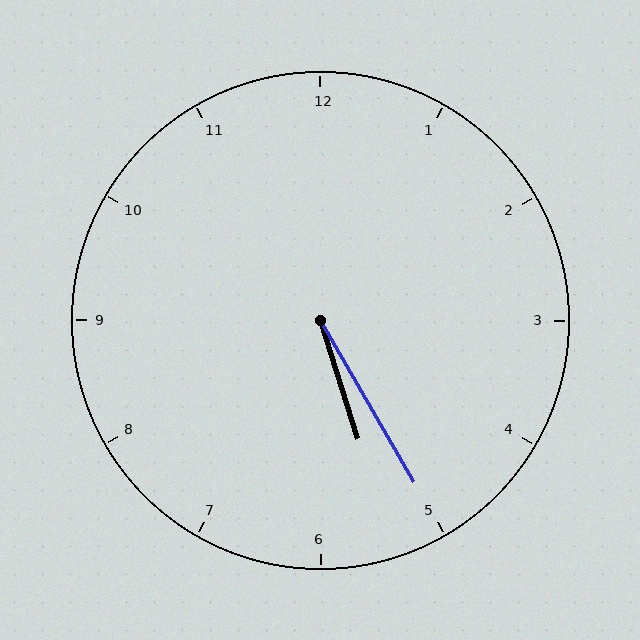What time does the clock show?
5:25.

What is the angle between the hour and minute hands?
Approximately 12 degrees.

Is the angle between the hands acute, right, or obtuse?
It is acute.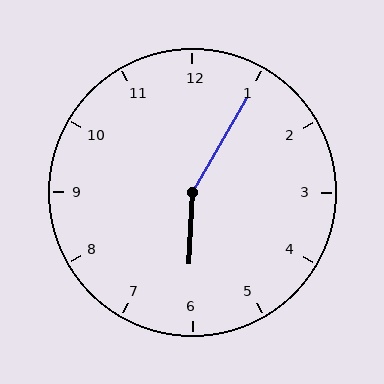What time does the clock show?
6:05.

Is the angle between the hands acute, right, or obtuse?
It is obtuse.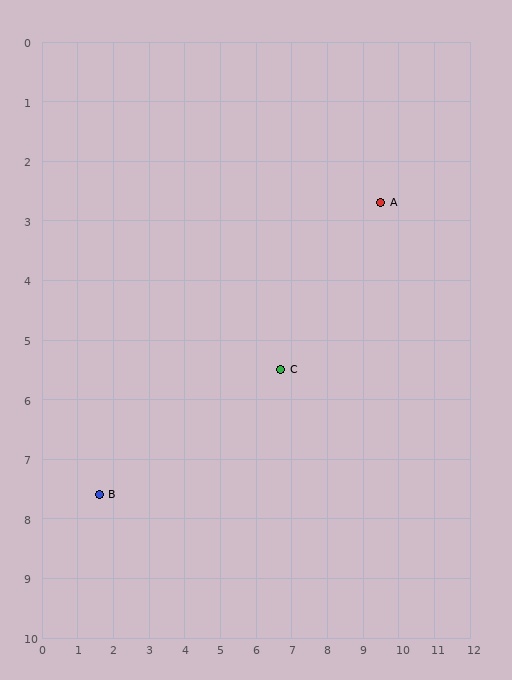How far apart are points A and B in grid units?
Points A and B are about 9.3 grid units apart.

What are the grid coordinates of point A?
Point A is at approximately (9.5, 2.7).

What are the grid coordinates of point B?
Point B is at approximately (1.6, 7.6).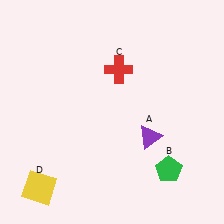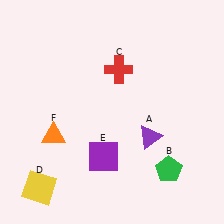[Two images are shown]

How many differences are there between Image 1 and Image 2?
There are 2 differences between the two images.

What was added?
A purple square (E), an orange triangle (F) were added in Image 2.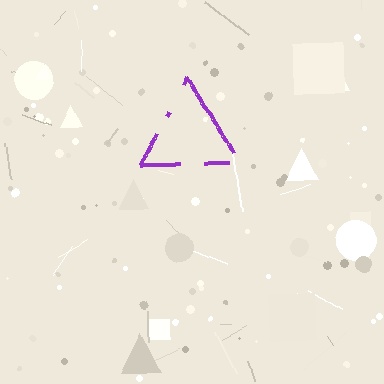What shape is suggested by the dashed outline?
The dashed outline suggests a triangle.